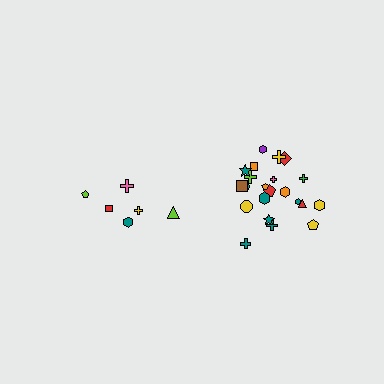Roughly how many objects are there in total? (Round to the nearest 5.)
Roughly 30 objects in total.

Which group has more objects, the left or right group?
The right group.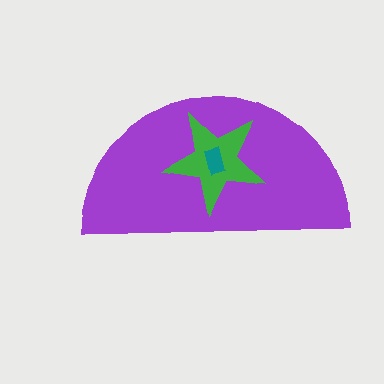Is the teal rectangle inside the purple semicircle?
Yes.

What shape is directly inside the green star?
The teal rectangle.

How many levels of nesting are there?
3.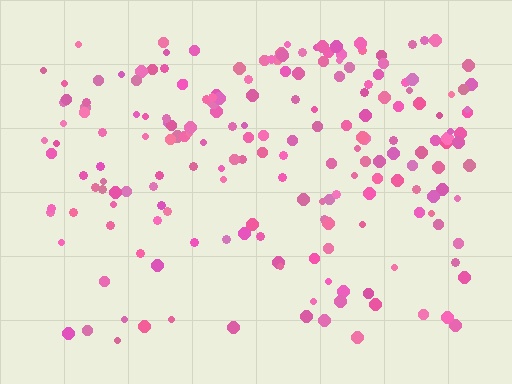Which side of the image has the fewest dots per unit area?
The bottom.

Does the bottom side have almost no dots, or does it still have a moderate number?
Still a moderate number, just noticeably fewer than the top.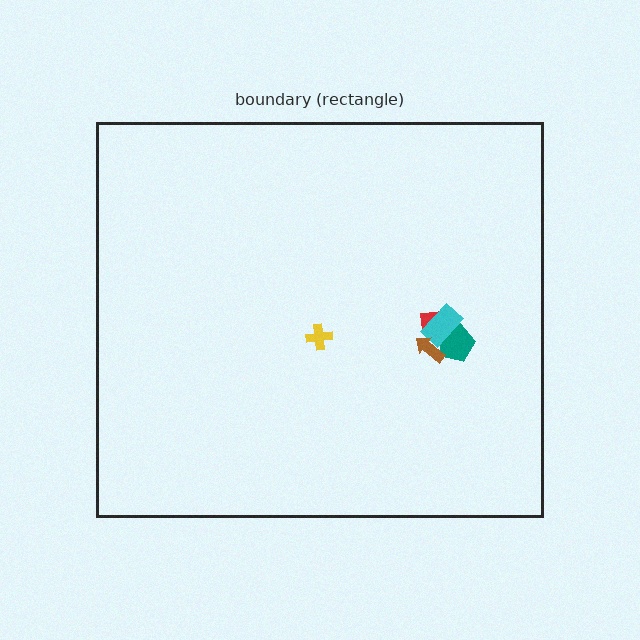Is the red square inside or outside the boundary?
Inside.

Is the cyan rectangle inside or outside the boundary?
Inside.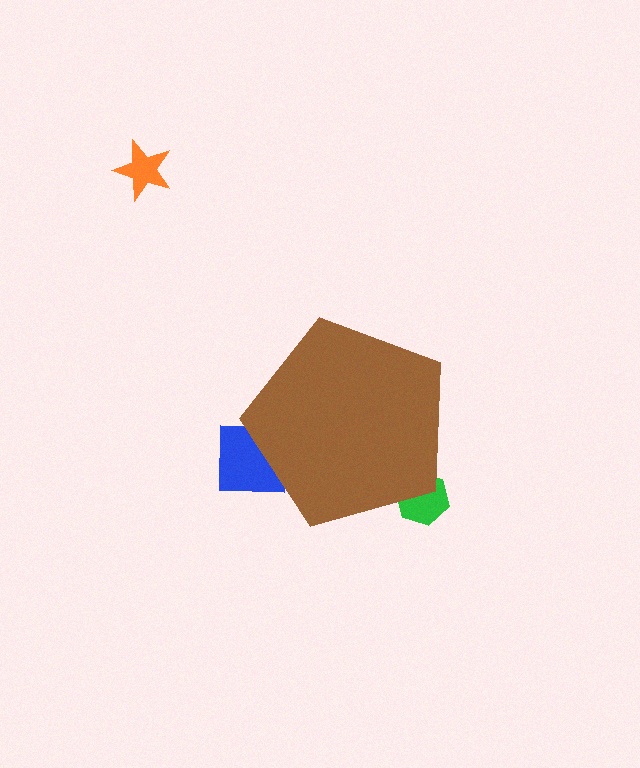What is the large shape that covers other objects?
A brown pentagon.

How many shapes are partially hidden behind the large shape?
2 shapes are partially hidden.